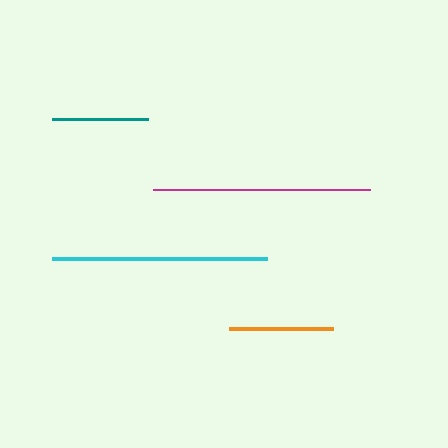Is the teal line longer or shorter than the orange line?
The orange line is longer than the teal line.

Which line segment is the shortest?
The teal line is the shortest at approximately 96 pixels.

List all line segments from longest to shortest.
From longest to shortest: magenta, cyan, orange, teal.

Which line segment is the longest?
The magenta line is the longest at approximately 217 pixels.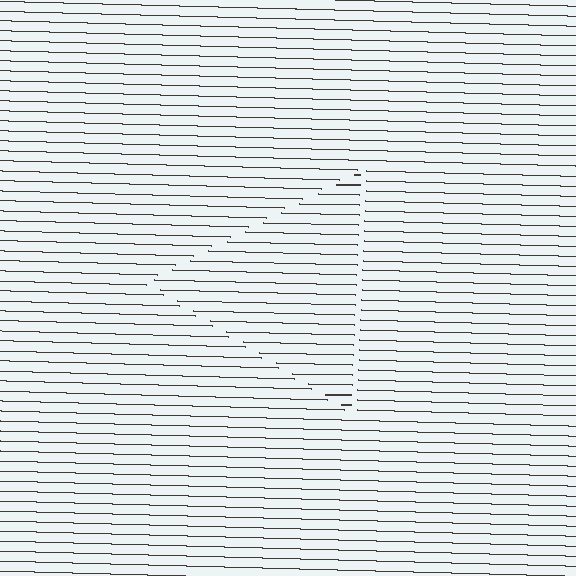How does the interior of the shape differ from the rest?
The interior of the shape contains the same grating, shifted by half a period — the contour is defined by the phase discontinuity where line-ends from the inner and outer gratings abut.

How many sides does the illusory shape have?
3 sides — the line-ends trace a triangle.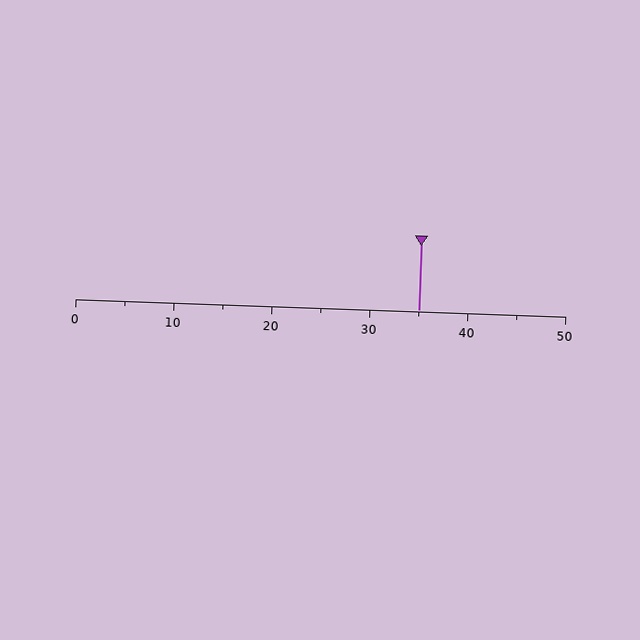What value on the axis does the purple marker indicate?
The marker indicates approximately 35.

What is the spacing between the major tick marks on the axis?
The major ticks are spaced 10 apart.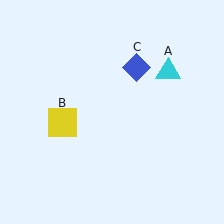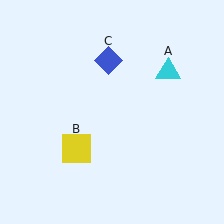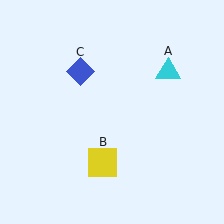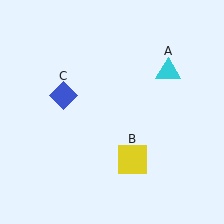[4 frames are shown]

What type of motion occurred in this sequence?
The yellow square (object B), blue diamond (object C) rotated counterclockwise around the center of the scene.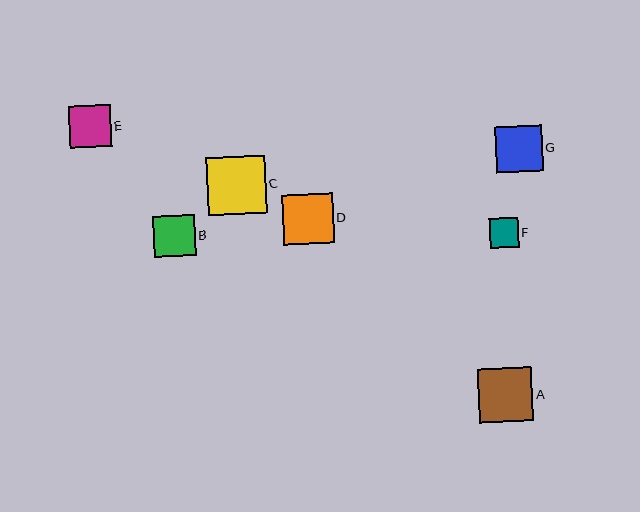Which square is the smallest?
Square F is the smallest with a size of approximately 29 pixels.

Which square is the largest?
Square C is the largest with a size of approximately 58 pixels.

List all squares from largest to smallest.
From largest to smallest: C, A, D, G, E, B, F.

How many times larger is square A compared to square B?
Square A is approximately 1.3 times the size of square B.